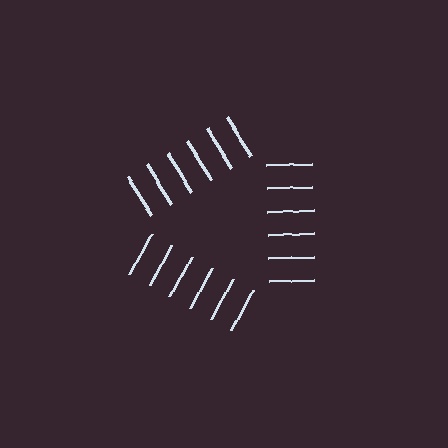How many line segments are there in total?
18 — 6 along each of the 3 edges.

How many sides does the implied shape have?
3 sides — the line-ends trace a triangle.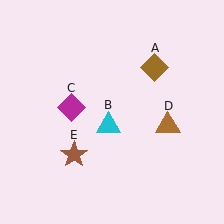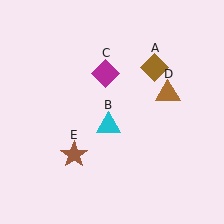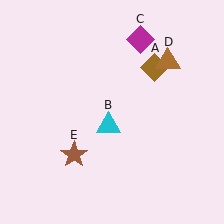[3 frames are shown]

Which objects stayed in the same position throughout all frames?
Brown diamond (object A) and cyan triangle (object B) and brown star (object E) remained stationary.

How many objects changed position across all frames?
2 objects changed position: magenta diamond (object C), brown triangle (object D).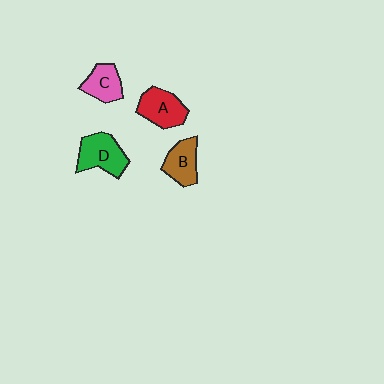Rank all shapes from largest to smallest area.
From largest to smallest: D (green), A (red), B (brown), C (pink).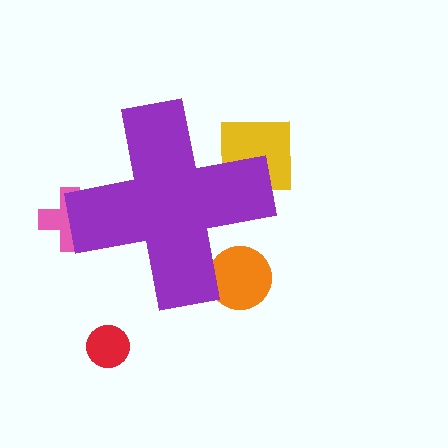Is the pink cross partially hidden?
Yes, the pink cross is partially hidden behind the purple cross.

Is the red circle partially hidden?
No, the red circle is fully visible.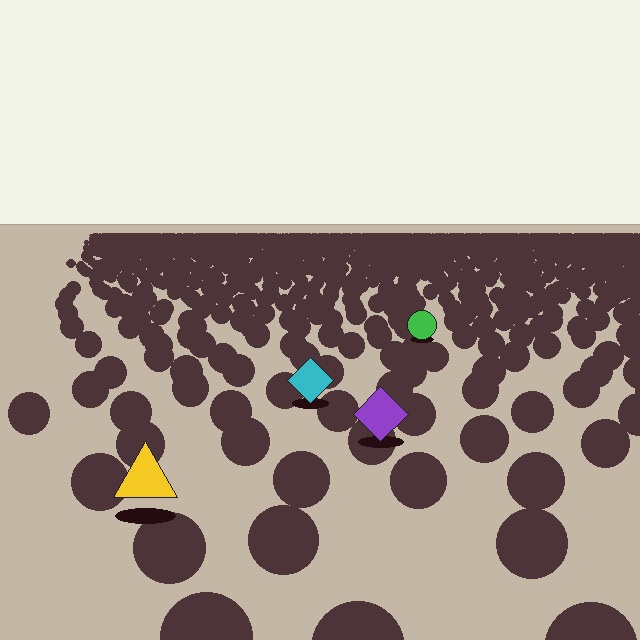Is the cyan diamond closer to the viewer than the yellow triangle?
No. The yellow triangle is closer — you can tell from the texture gradient: the ground texture is coarser near it.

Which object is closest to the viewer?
The yellow triangle is closest. The texture marks near it are larger and more spread out.